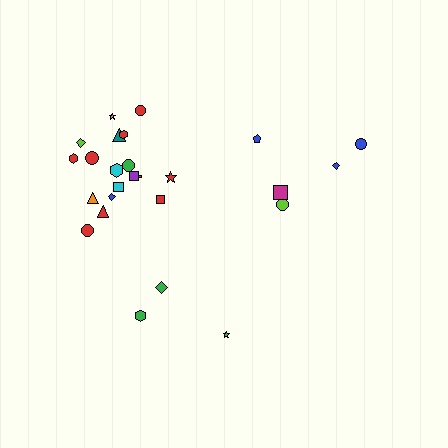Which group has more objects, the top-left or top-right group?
The top-left group.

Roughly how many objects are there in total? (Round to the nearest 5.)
Roughly 25 objects in total.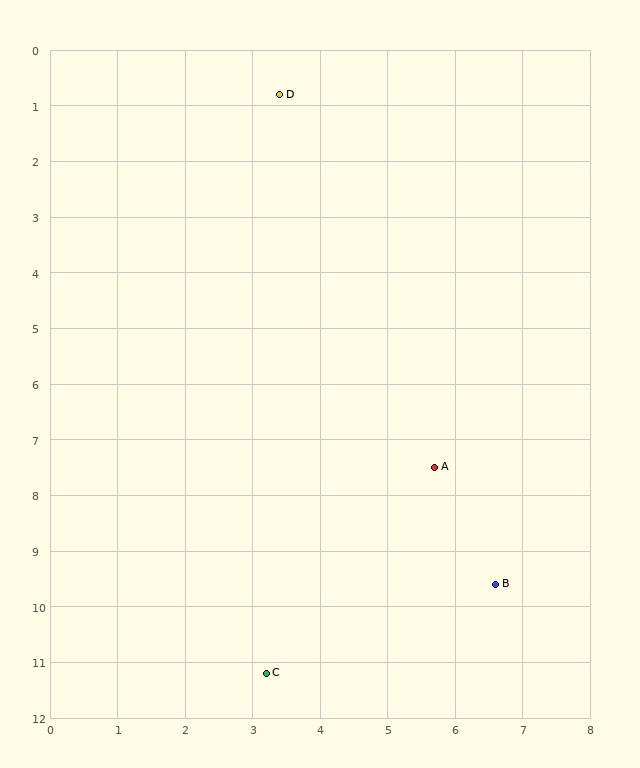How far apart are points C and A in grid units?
Points C and A are about 4.5 grid units apart.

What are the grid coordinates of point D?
Point D is at approximately (3.4, 0.8).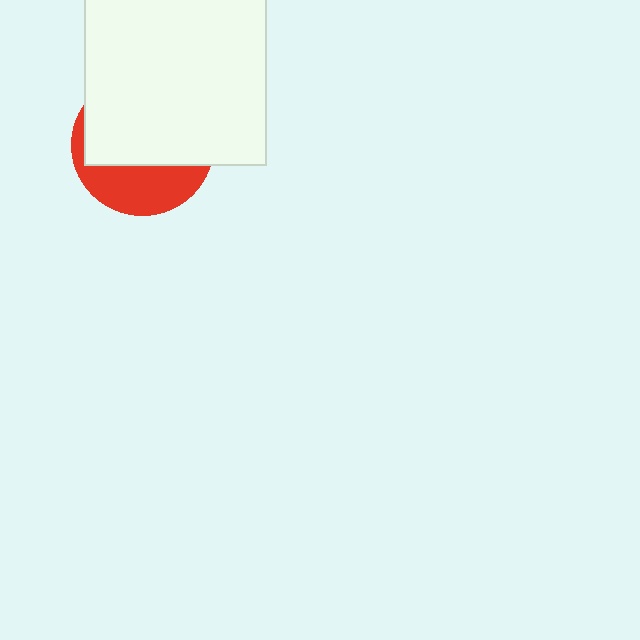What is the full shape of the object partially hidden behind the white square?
The partially hidden object is a red circle.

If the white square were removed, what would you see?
You would see the complete red circle.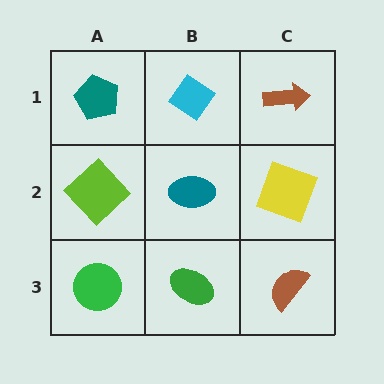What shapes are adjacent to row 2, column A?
A teal pentagon (row 1, column A), a green circle (row 3, column A), a teal ellipse (row 2, column B).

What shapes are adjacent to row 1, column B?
A teal ellipse (row 2, column B), a teal pentagon (row 1, column A), a brown arrow (row 1, column C).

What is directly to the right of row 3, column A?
A green ellipse.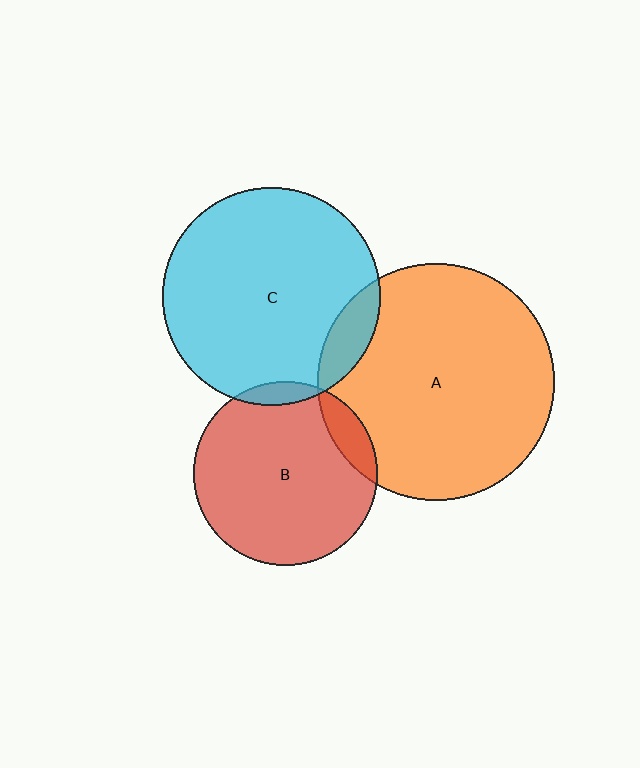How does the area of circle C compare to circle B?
Approximately 1.4 times.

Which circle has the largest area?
Circle A (orange).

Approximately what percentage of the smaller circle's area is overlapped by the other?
Approximately 10%.